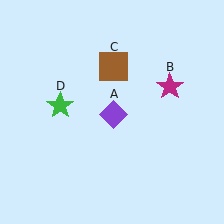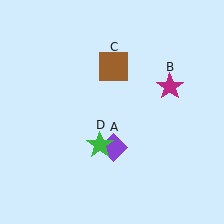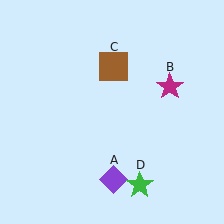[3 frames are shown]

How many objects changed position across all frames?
2 objects changed position: purple diamond (object A), green star (object D).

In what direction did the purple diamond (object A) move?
The purple diamond (object A) moved down.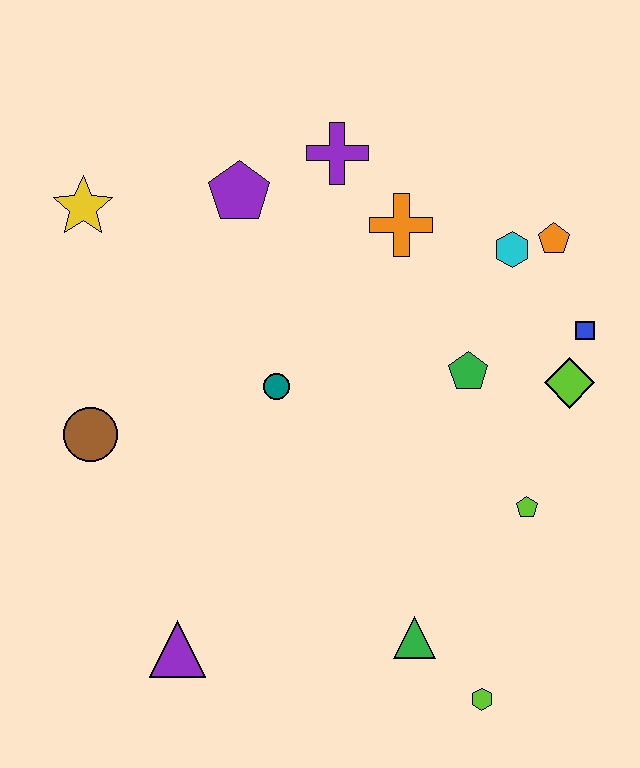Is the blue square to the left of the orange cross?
No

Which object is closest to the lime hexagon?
The green triangle is closest to the lime hexagon.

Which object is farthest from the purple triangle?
The orange pentagon is farthest from the purple triangle.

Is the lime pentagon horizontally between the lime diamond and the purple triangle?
Yes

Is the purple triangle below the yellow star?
Yes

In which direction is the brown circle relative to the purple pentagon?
The brown circle is below the purple pentagon.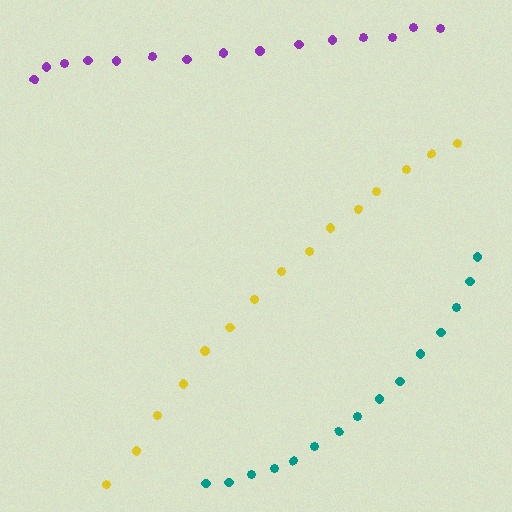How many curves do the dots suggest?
There are 3 distinct paths.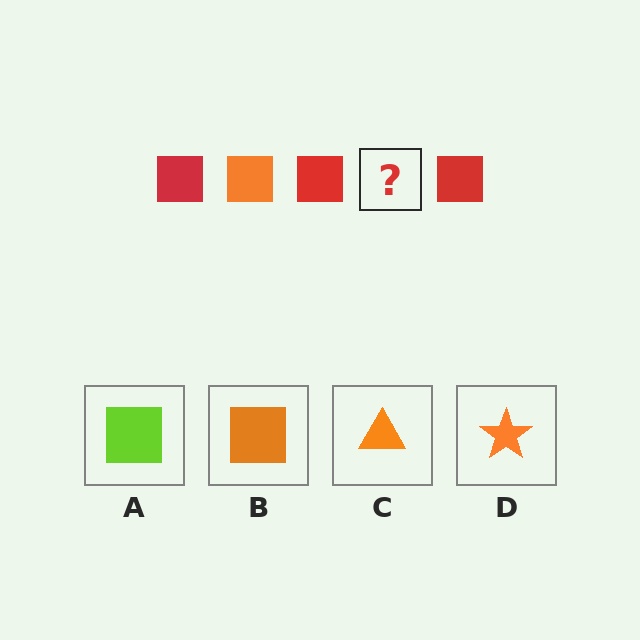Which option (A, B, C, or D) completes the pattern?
B.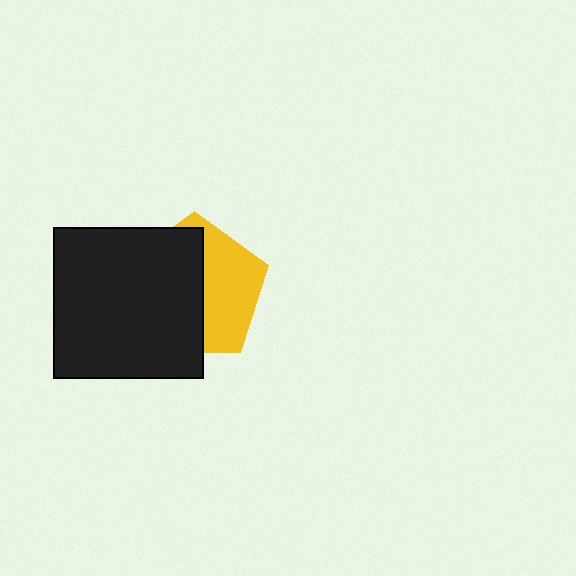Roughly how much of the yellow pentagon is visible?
A small part of it is visible (roughly 44%).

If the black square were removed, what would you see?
You would see the complete yellow pentagon.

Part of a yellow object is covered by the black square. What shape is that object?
It is a pentagon.